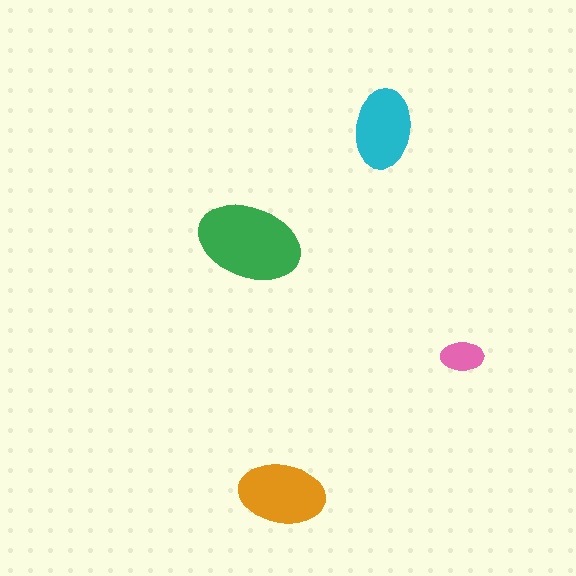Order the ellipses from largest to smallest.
the green one, the orange one, the cyan one, the pink one.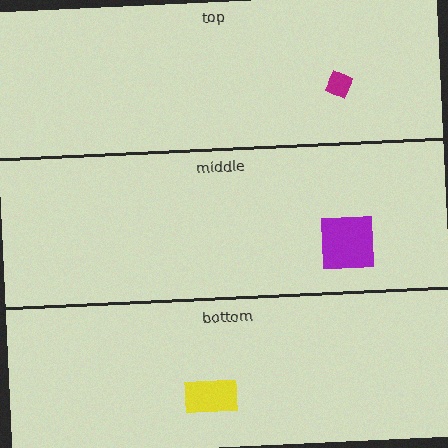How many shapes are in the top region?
1.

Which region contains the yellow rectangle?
The bottom region.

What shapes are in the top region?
The magenta diamond.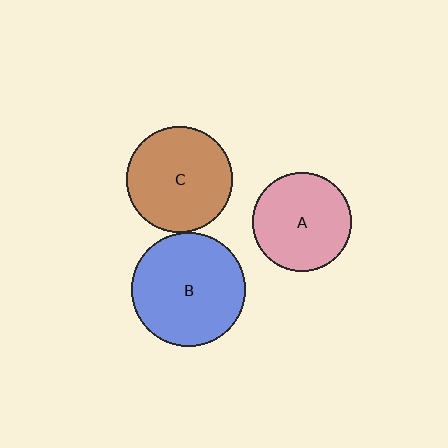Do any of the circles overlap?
No, none of the circles overlap.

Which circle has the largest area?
Circle B (blue).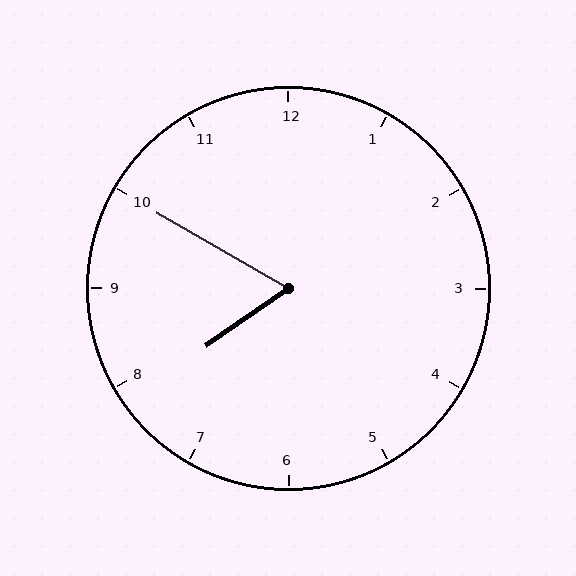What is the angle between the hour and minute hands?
Approximately 65 degrees.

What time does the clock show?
7:50.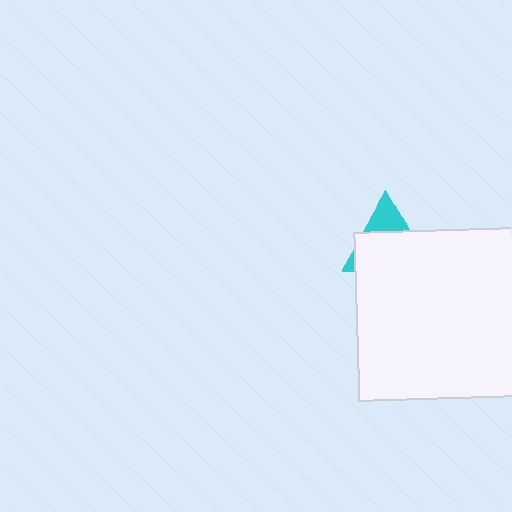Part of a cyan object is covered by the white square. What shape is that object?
It is a triangle.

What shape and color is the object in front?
The object in front is a white square.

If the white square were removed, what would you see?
You would see the complete cyan triangle.